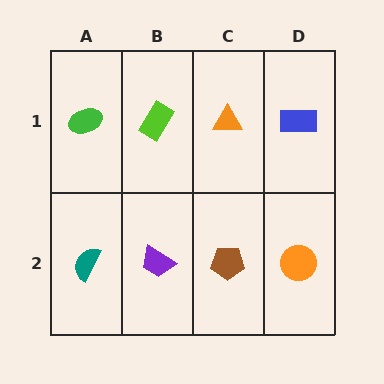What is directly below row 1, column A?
A teal semicircle.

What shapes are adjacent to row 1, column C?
A brown pentagon (row 2, column C), a lime rectangle (row 1, column B), a blue rectangle (row 1, column D).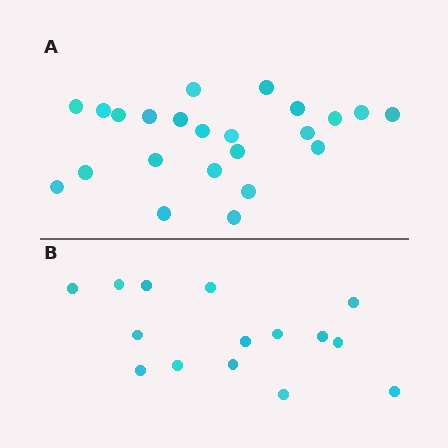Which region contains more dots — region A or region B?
Region A (the top region) has more dots.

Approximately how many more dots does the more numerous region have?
Region A has roughly 8 or so more dots than region B.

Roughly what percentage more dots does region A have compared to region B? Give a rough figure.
About 55% more.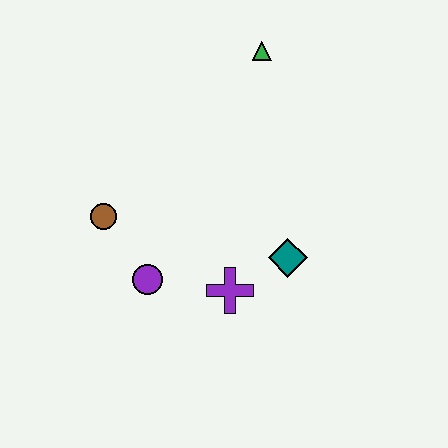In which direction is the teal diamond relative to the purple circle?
The teal diamond is to the right of the purple circle.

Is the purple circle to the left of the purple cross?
Yes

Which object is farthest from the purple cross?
The green triangle is farthest from the purple cross.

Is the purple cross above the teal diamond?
No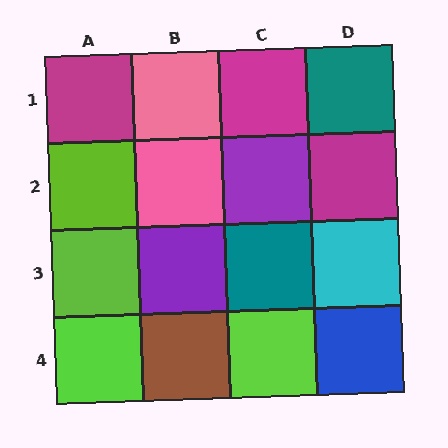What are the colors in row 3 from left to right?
Lime, purple, teal, cyan.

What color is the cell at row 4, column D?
Blue.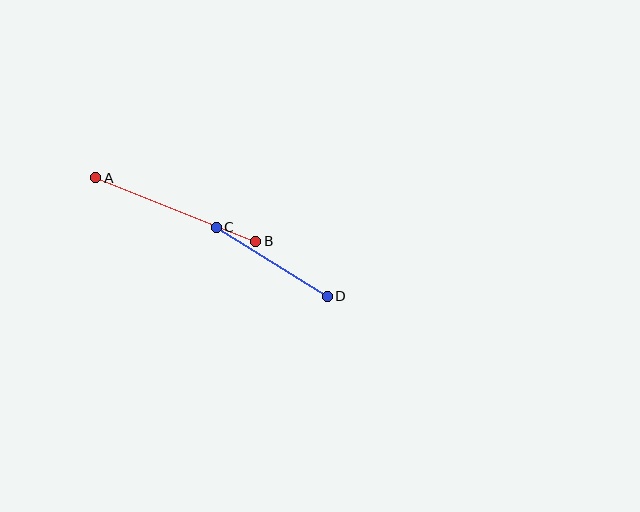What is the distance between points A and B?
The distance is approximately 172 pixels.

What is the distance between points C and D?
The distance is approximately 130 pixels.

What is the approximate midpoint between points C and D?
The midpoint is at approximately (272, 262) pixels.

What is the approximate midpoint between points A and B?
The midpoint is at approximately (176, 210) pixels.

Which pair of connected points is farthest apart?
Points A and B are farthest apart.